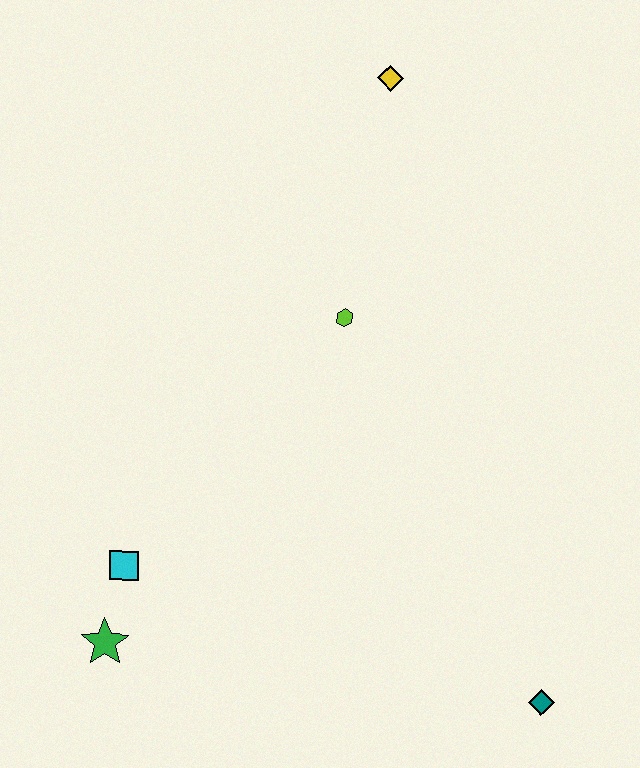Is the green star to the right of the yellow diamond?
No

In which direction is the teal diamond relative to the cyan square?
The teal diamond is to the right of the cyan square.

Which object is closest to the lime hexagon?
The yellow diamond is closest to the lime hexagon.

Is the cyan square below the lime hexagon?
Yes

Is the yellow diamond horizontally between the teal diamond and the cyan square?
Yes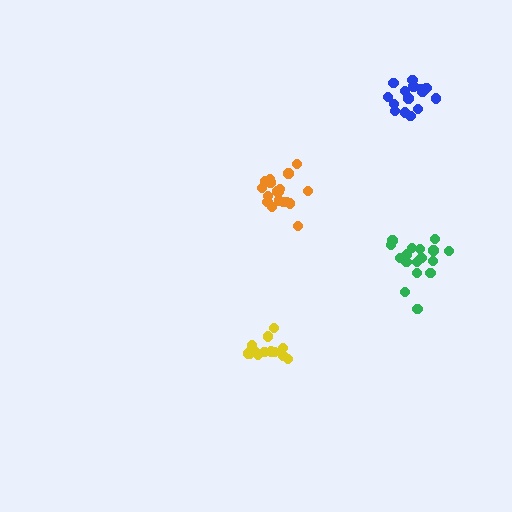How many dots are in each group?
Group 1: 15 dots, Group 2: 15 dots, Group 3: 19 dots, Group 4: 17 dots (66 total).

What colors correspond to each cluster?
The clusters are colored: yellow, blue, orange, green.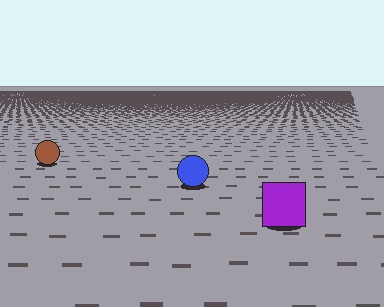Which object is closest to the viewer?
The purple square is closest. The texture marks near it are larger and more spread out.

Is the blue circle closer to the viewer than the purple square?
No. The purple square is closer — you can tell from the texture gradient: the ground texture is coarser near it.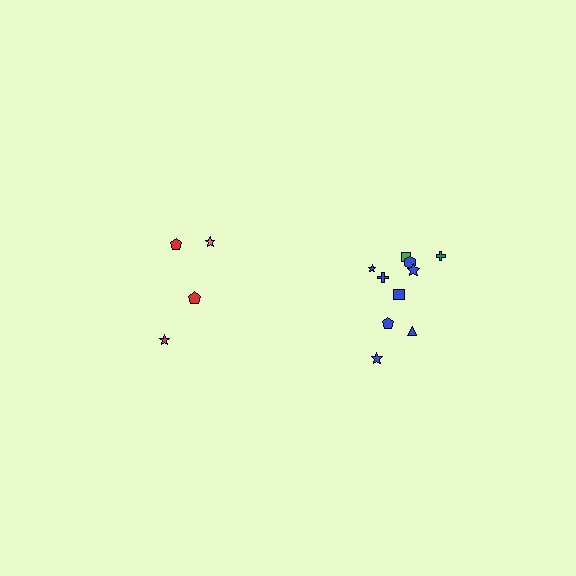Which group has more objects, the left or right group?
The right group.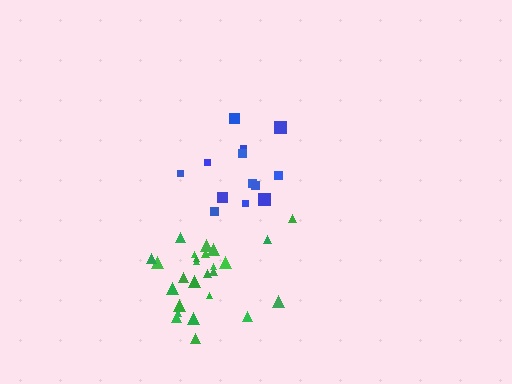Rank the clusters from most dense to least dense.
green, blue.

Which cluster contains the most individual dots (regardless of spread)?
Green (26).